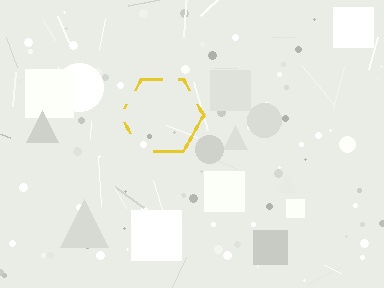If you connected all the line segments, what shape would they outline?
They would outline a hexagon.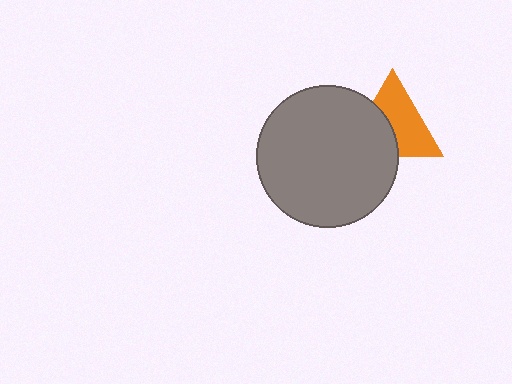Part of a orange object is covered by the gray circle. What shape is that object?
It is a triangle.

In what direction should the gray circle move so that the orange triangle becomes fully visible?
The gray circle should move toward the lower-left. That is the shortest direction to clear the overlap and leave the orange triangle fully visible.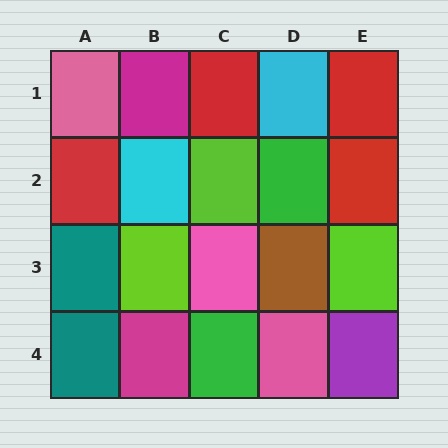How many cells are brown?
1 cell is brown.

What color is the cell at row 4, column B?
Magenta.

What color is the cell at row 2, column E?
Red.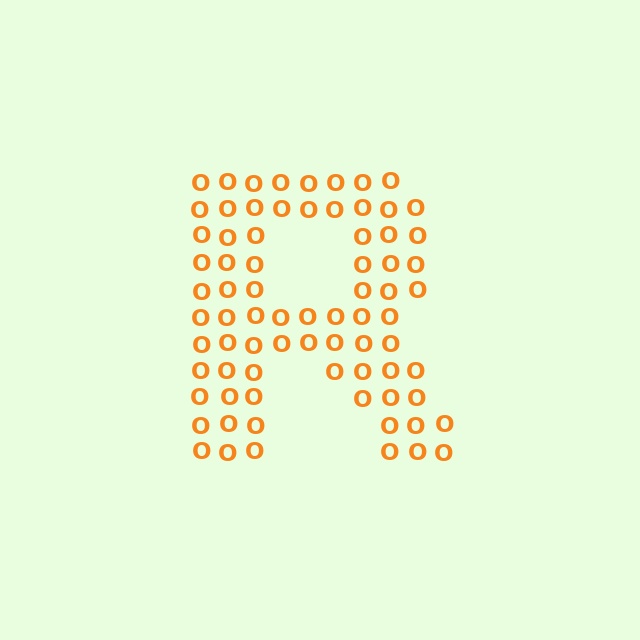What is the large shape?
The large shape is the letter R.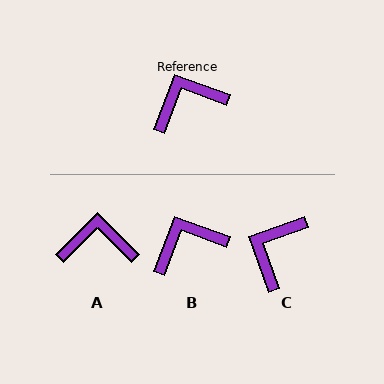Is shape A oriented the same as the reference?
No, it is off by about 25 degrees.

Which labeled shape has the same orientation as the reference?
B.